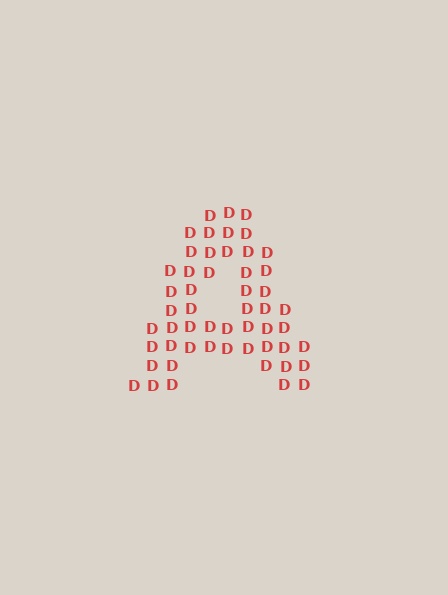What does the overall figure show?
The overall figure shows the letter A.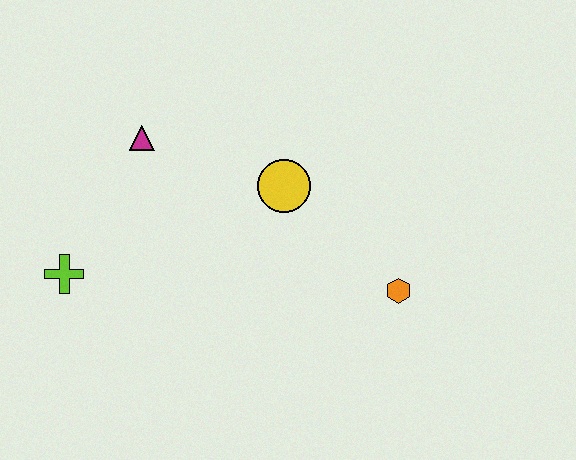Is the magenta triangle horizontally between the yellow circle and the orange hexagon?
No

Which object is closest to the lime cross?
The magenta triangle is closest to the lime cross.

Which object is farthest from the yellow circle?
The lime cross is farthest from the yellow circle.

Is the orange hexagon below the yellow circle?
Yes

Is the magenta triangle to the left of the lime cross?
No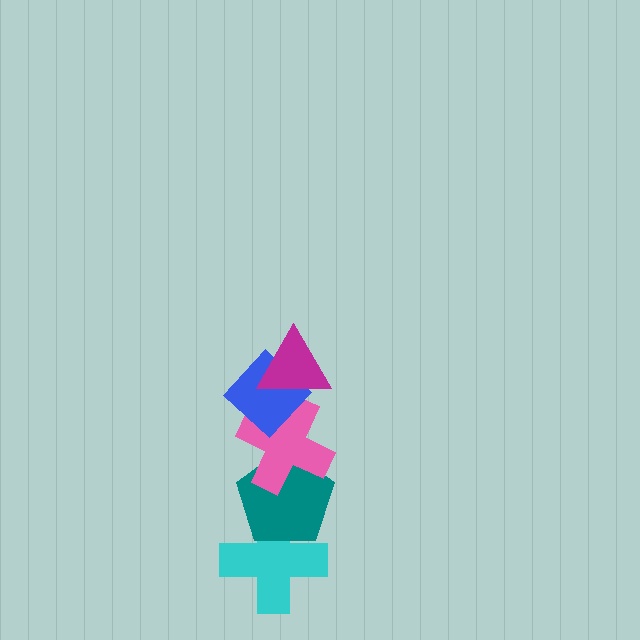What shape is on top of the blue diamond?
The magenta triangle is on top of the blue diamond.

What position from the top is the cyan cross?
The cyan cross is 5th from the top.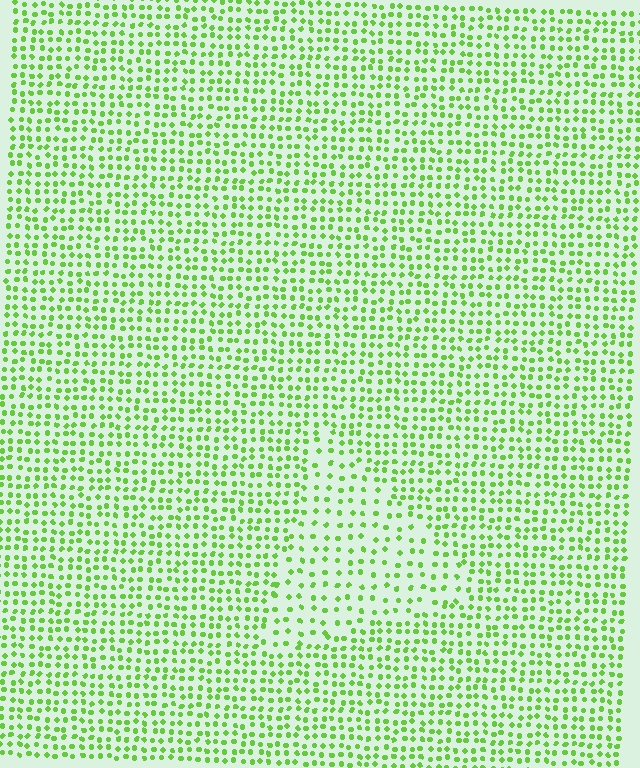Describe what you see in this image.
The image contains small lime elements arranged at two different densities. A triangle-shaped region is visible where the elements are less densely packed than the surrounding area.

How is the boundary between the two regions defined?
The boundary is defined by a change in element density (approximately 1.8x ratio). All elements are the same color, size, and shape.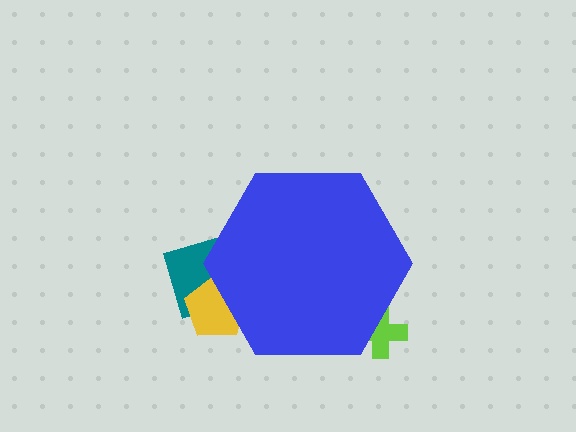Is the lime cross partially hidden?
Yes, the lime cross is partially hidden behind the blue hexagon.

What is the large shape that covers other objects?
A blue hexagon.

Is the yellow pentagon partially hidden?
Yes, the yellow pentagon is partially hidden behind the blue hexagon.